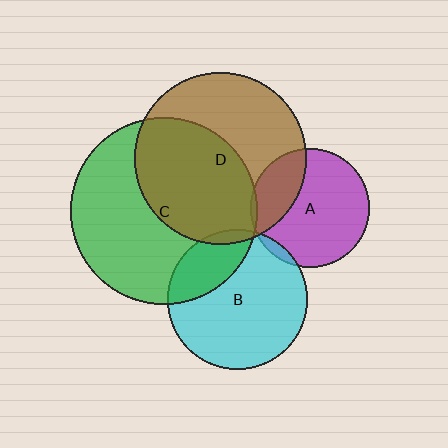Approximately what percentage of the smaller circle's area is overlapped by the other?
Approximately 5%.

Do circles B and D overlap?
Yes.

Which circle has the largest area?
Circle C (green).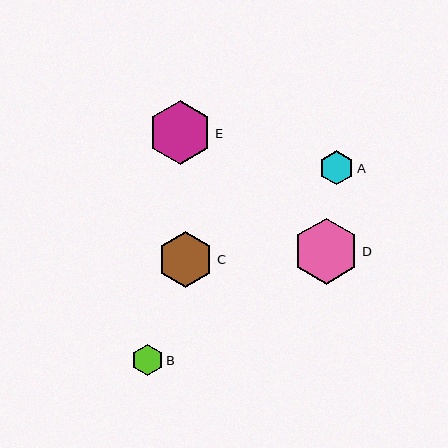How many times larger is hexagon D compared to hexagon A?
Hexagon D is approximately 1.9 times the size of hexagon A.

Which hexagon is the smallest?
Hexagon B is the smallest with a size of approximately 31 pixels.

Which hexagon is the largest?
Hexagon D is the largest with a size of approximately 66 pixels.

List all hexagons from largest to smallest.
From largest to smallest: D, E, C, A, B.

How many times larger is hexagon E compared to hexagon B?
Hexagon E is approximately 2.0 times the size of hexagon B.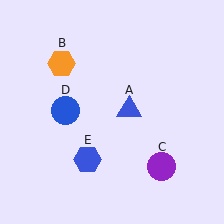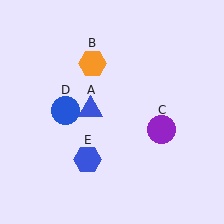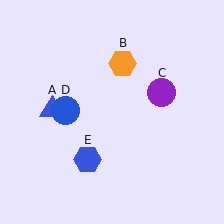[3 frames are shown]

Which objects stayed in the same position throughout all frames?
Blue circle (object D) and blue hexagon (object E) remained stationary.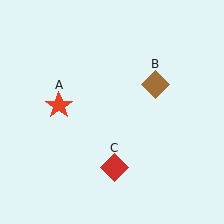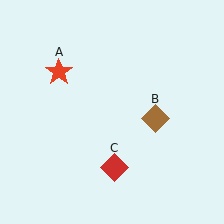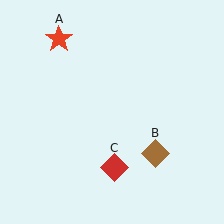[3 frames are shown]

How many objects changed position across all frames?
2 objects changed position: red star (object A), brown diamond (object B).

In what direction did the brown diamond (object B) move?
The brown diamond (object B) moved down.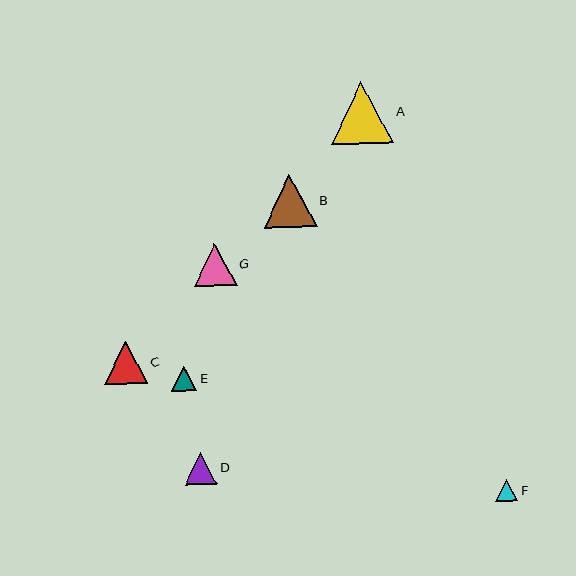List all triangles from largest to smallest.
From largest to smallest: A, B, C, G, D, E, F.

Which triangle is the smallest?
Triangle F is the smallest with a size of approximately 22 pixels.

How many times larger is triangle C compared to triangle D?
Triangle C is approximately 1.3 times the size of triangle D.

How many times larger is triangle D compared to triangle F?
Triangle D is approximately 1.4 times the size of triangle F.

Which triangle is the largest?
Triangle A is the largest with a size of approximately 62 pixels.